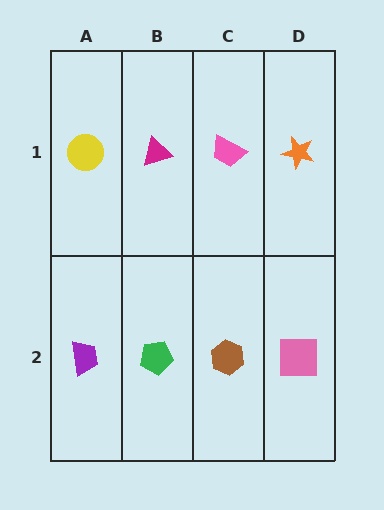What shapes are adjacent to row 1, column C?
A brown hexagon (row 2, column C), a magenta triangle (row 1, column B), an orange star (row 1, column D).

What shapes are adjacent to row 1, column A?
A purple trapezoid (row 2, column A), a magenta triangle (row 1, column B).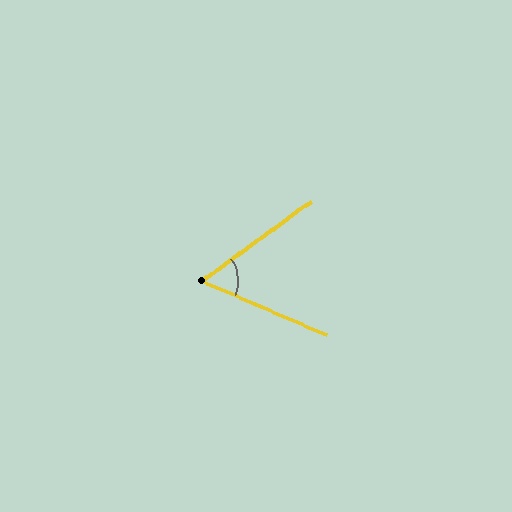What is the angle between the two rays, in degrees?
Approximately 59 degrees.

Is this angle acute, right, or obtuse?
It is acute.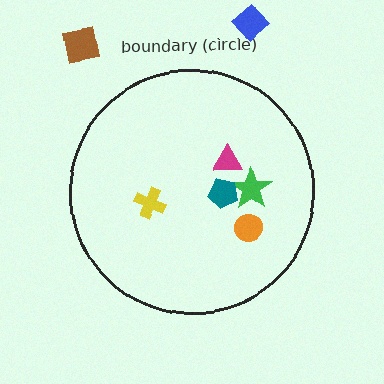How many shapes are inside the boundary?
5 inside, 2 outside.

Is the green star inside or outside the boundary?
Inside.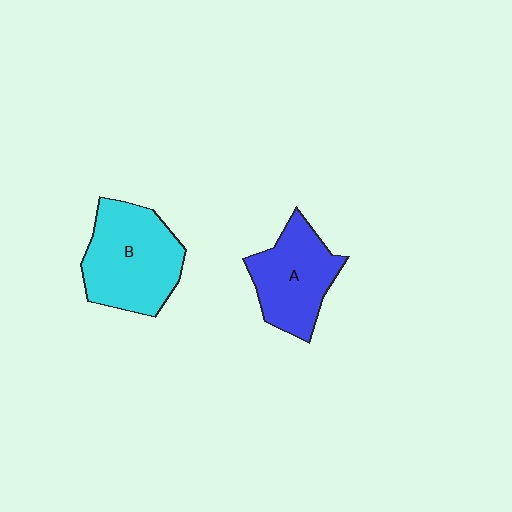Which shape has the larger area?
Shape B (cyan).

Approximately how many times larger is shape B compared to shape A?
Approximately 1.2 times.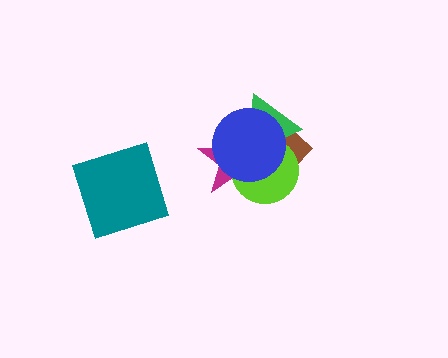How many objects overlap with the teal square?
0 objects overlap with the teal square.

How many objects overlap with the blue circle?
4 objects overlap with the blue circle.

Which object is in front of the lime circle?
The blue circle is in front of the lime circle.